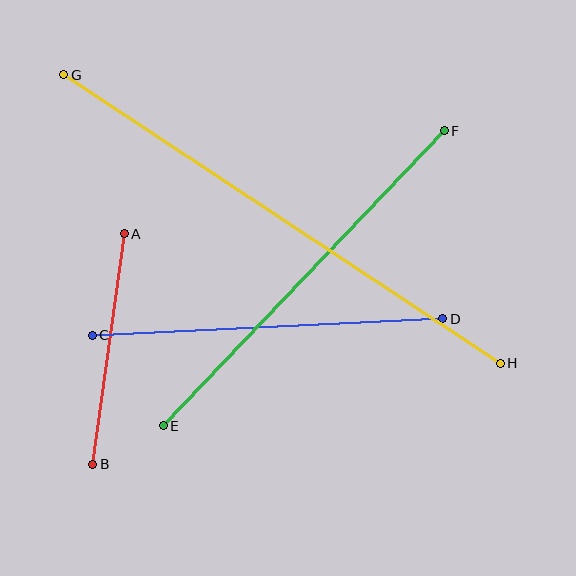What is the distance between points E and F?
The distance is approximately 408 pixels.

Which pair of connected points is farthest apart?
Points G and H are farthest apart.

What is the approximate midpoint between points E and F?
The midpoint is at approximately (304, 278) pixels.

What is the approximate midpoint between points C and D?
The midpoint is at approximately (268, 327) pixels.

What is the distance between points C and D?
The distance is approximately 351 pixels.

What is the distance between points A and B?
The distance is approximately 233 pixels.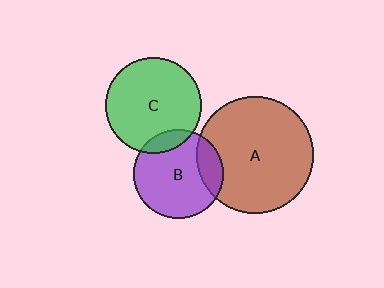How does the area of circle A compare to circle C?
Approximately 1.5 times.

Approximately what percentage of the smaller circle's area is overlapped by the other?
Approximately 15%.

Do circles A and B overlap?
Yes.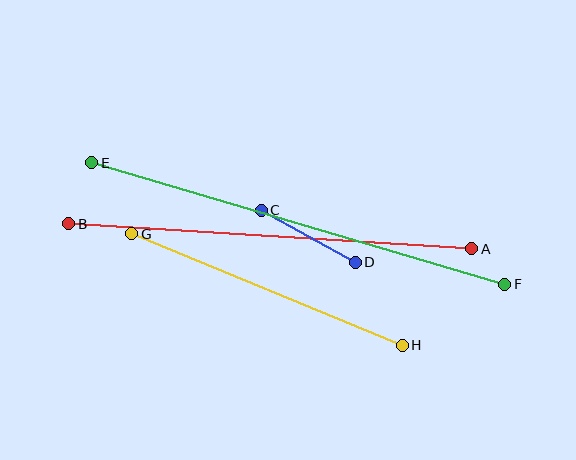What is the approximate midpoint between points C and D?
The midpoint is at approximately (308, 236) pixels.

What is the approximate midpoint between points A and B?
The midpoint is at approximately (270, 236) pixels.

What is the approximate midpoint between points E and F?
The midpoint is at approximately (298, 223) pixels.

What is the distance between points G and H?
The distance is approximately 293 pixels.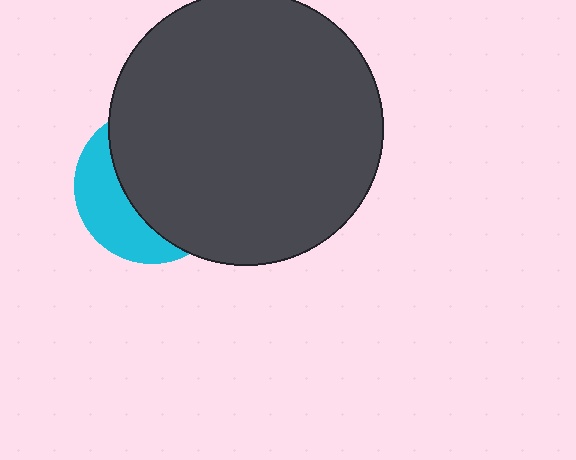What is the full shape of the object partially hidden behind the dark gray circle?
The partially hidden object is a cyan circle.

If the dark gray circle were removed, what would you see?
You would see the complete cyan circle.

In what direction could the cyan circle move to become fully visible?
The cyan circle could move left. That would shift it out from behind the dark gray circle entirely.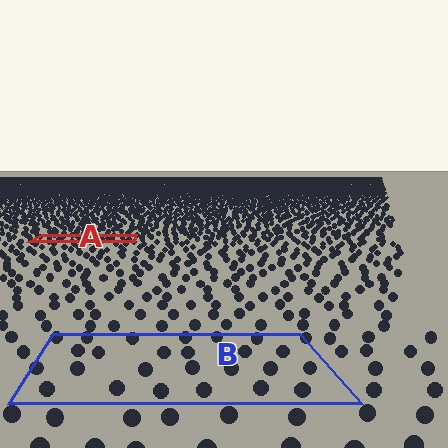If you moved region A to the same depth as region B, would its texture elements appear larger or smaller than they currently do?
They would appear larger. At a closer depth, the same texture elements are projected at a bigger on-screen size.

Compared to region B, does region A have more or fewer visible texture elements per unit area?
Region A has more texture elements per unit area — they are packed more densely because it is farther away.